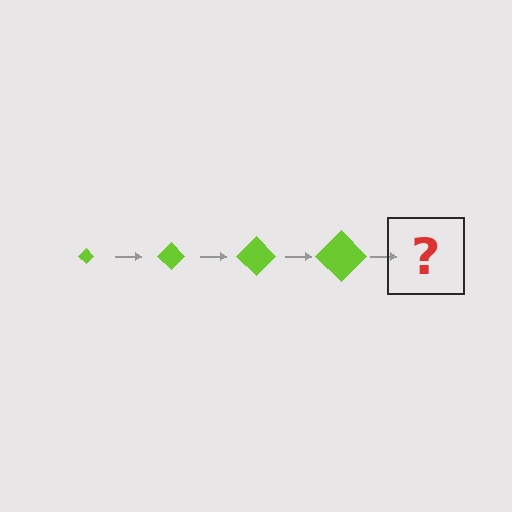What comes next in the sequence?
The next element should be a lime diamond, larger than the previous one.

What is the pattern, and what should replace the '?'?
The pattern is that the diamond gets progressively larger each step. The '?' should be a lime diamond, larger than the previous one.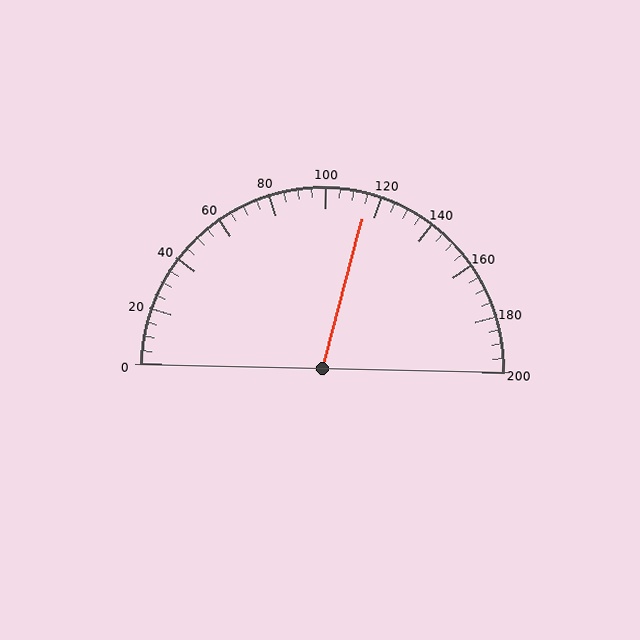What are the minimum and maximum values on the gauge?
The gauge ranges from 0 to 200.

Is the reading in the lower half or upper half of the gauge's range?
The reading is in the upper half of the range (0 to 200).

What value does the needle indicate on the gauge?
The needle indicates approximately 115.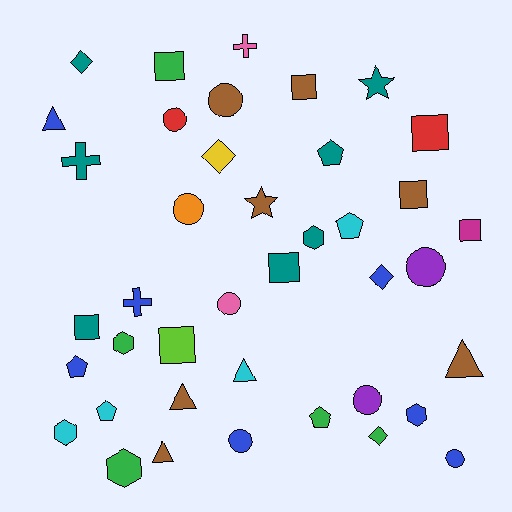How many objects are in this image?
There are 40 objects.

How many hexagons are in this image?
There are 5 hexagons.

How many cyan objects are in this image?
There are 4 cyan objects.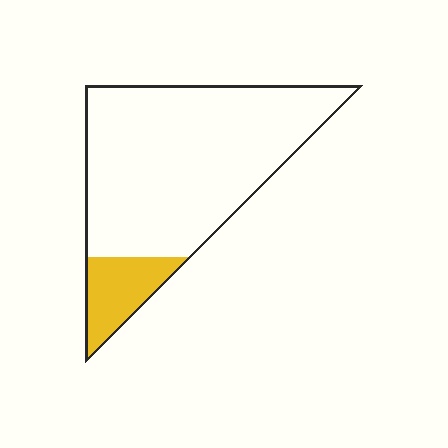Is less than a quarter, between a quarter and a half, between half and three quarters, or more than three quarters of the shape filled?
Less than a quarter.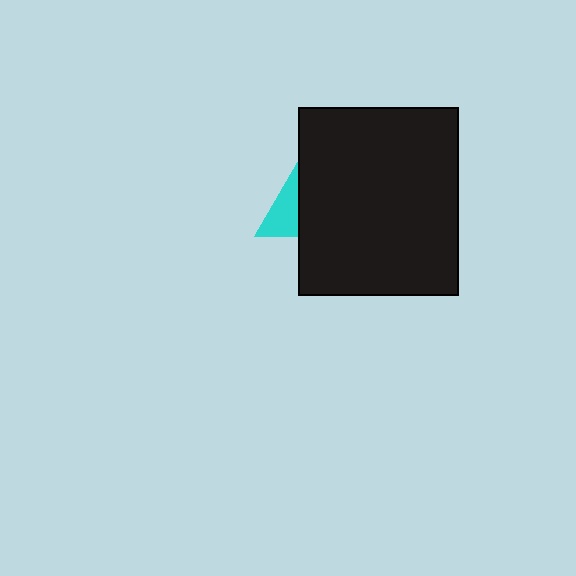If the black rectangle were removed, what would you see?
You would see the complete cyan triangle.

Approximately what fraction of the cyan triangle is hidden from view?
Roughly 63% of the cyan triangle is hidden behind the black rectangle.